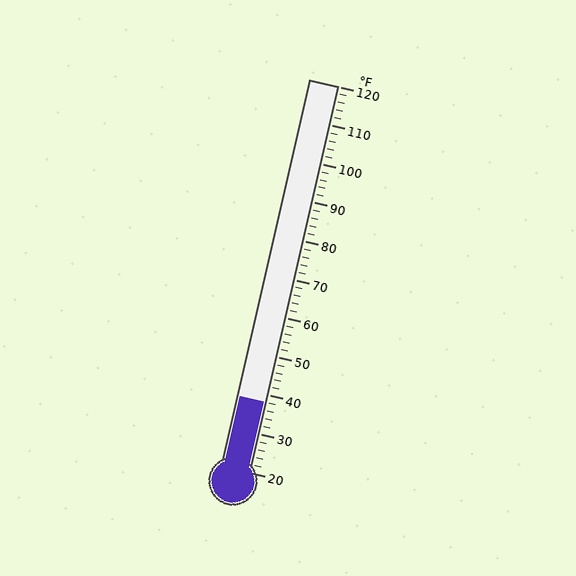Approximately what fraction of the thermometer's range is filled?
The thermometer is filled to approximately 20% of its range.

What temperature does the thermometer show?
The thermometer shows approximately 38°F.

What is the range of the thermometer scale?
The thermometer scale ranges from 20°F to 120°F.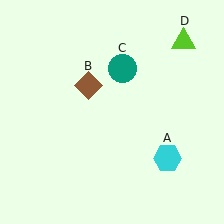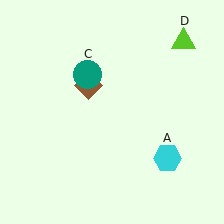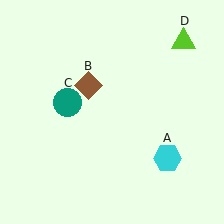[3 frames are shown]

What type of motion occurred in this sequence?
The teal circle (object C) rotated counterclockwise around the center of the scene.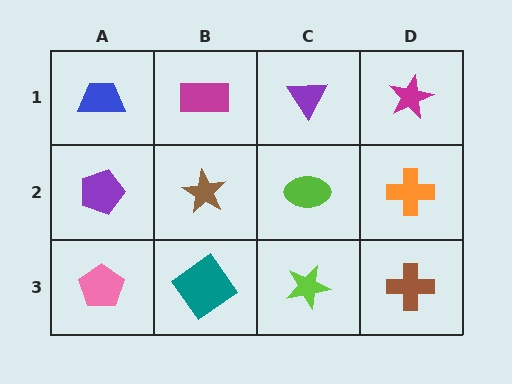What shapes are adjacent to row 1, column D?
An orange cross (row 2, column D), a purple triangle (row 1, column C).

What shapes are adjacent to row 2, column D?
A magenta star (row 1, column D), a brown cross (row 3, column D), a lime ellipse (row 2, column C).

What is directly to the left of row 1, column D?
A purple triangle.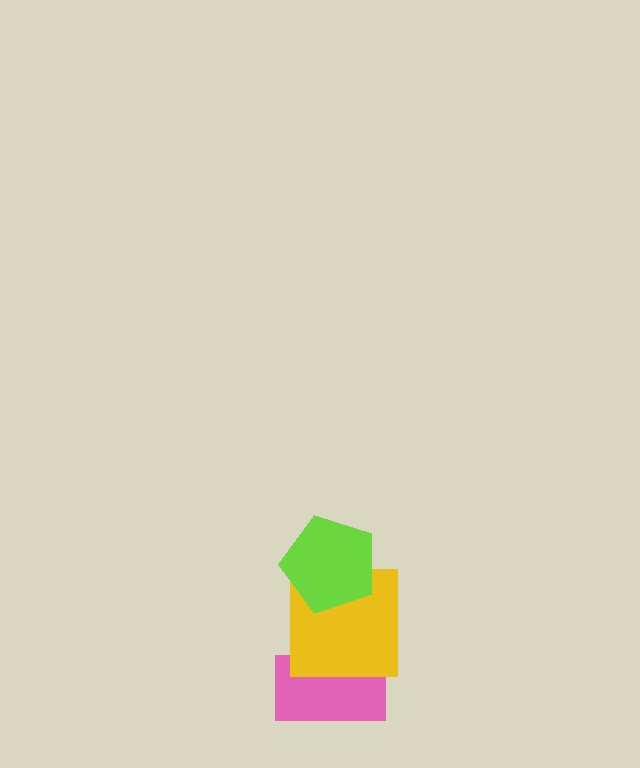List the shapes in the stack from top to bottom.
From top to bottom: the lime pentagon, the yellow square, the pink rectangle.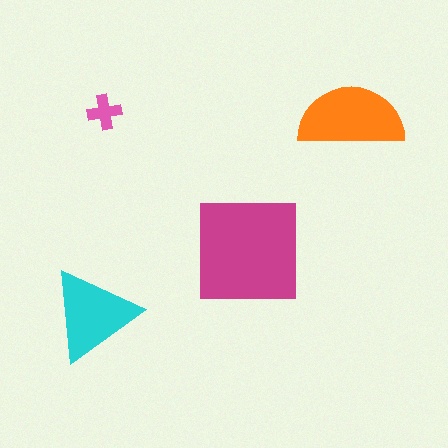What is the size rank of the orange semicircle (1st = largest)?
2nd.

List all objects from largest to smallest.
The magenta square, the orange semicircle, the cyan triangle, the pink cross.